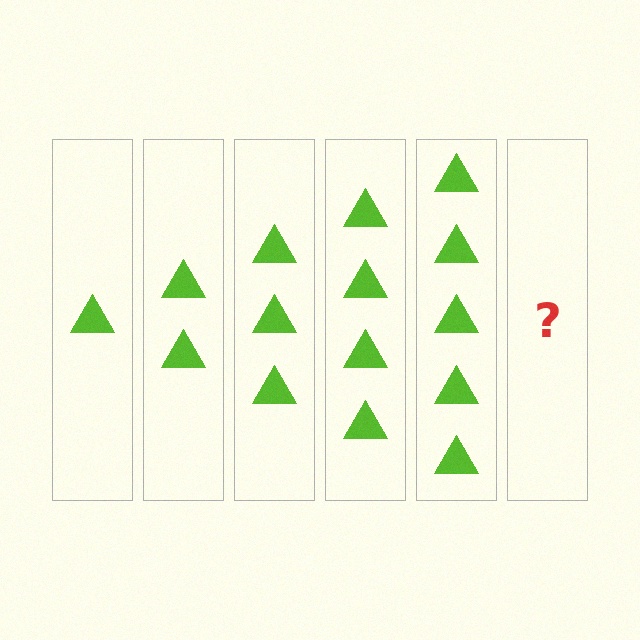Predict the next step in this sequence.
The next step is 6 triangles.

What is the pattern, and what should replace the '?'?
The pattern is that each step adds one more triangle. The '?' should be 6 triangles.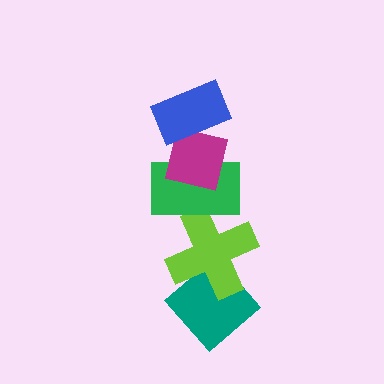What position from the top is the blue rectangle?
The blue rectangle is 1st from the top.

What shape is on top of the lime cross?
The green rectangle is on top of the lime cross.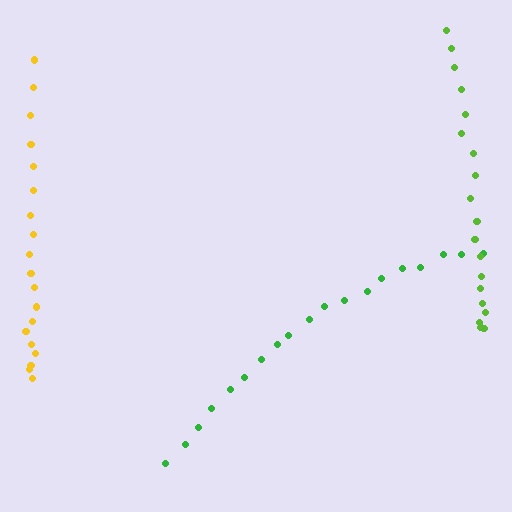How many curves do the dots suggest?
There are 3 distinct paths.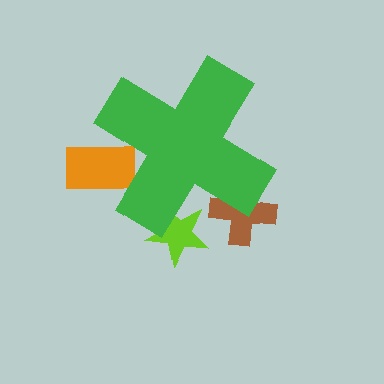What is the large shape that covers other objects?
A green cross.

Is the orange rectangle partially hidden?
Yes, the orange rectangle is partially hidden behind the green cross.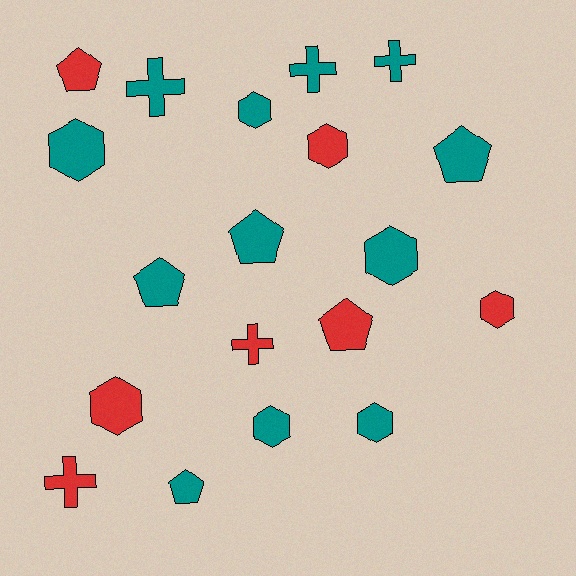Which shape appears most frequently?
Hexagon, with 8 objects.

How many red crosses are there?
There are 2 red crosses.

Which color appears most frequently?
Teal, with 12 objects.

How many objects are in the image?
There are 19 objects.